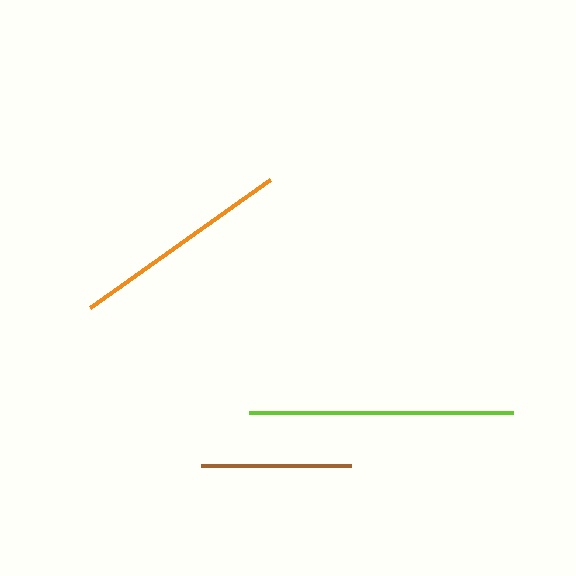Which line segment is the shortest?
The brown line is the shortest at approximately 151 pixels.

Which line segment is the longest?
The lime line is the longest at approximately 263 pixels.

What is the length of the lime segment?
The lime segment is approximately 263 pixels long.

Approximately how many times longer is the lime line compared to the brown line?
The lime line is approximately 1.7 times the length of the brown line.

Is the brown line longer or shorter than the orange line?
The orange line is longer than the brown line.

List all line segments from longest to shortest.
From longest to shortest: lime, orange, brown.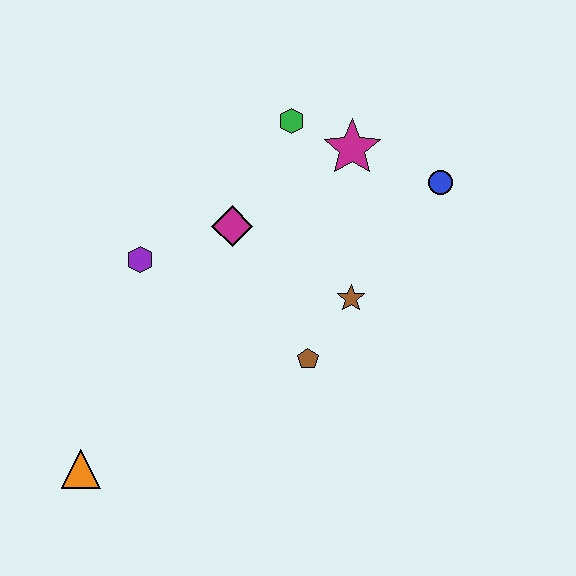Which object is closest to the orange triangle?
The purple hexagon is closest to the orange triangle.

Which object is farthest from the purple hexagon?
The blue circle is farthest from the purple hexagon.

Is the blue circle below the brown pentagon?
No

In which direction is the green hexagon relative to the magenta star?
The green hexagon is to the left of the magenta star.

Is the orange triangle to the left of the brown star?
Yes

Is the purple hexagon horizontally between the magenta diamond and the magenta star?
No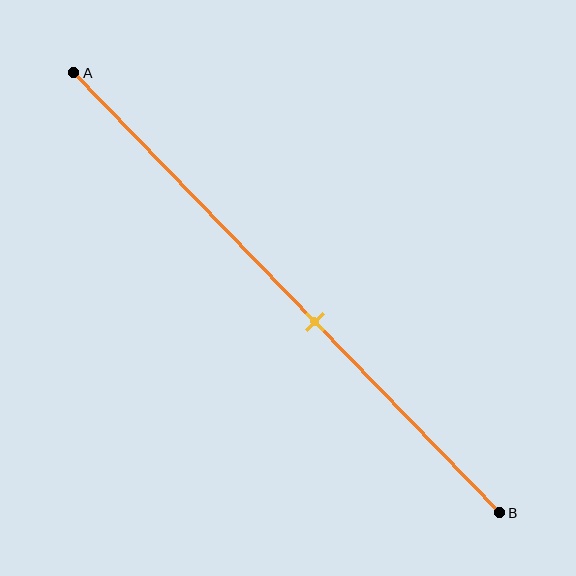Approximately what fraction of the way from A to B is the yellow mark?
The yellow mark is approximately 55% of the way from A to B.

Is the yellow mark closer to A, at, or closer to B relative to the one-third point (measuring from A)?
The yellow mark is closer to point B than the one-third point of segment AB.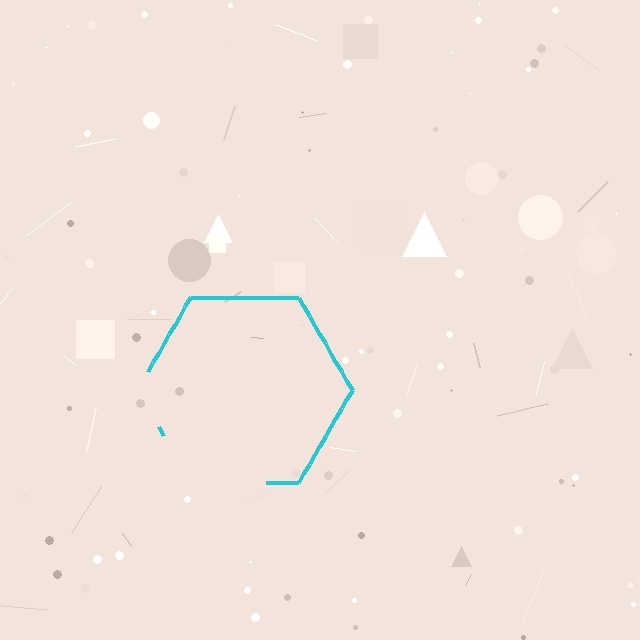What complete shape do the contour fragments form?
The contour fragments form a hexagon.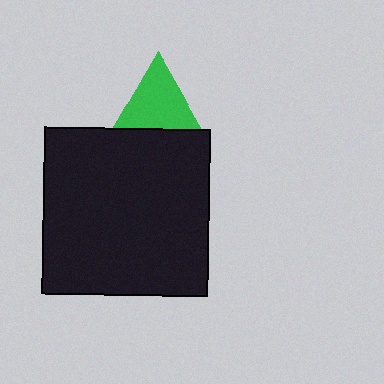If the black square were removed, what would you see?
You would see the complete green triangle.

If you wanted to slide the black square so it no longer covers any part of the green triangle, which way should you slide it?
Slide it down — that is the most direct way to separate the two shapes.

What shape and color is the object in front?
The object in front is a black square.